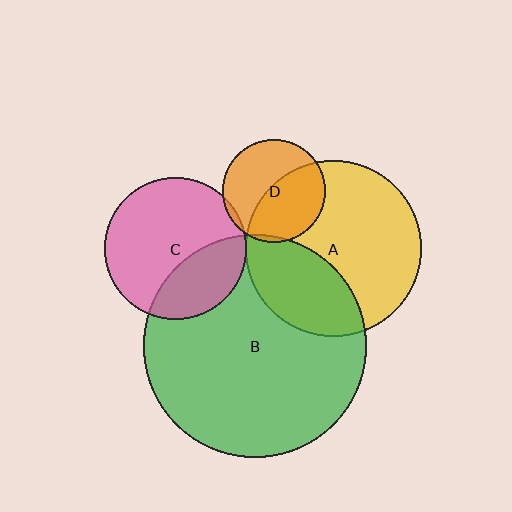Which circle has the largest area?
Circle B (green).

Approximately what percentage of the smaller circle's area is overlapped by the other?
Approximately 5%.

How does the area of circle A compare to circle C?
Approximately 1.5 times.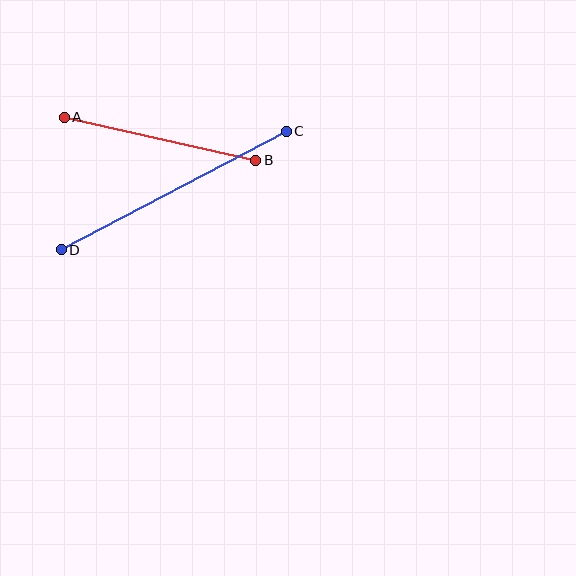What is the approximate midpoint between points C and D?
The midpoint is at approximately (174, 190) pixels.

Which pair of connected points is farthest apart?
Points C and D are farthest apart.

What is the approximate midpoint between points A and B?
The midpoint is at approximately (160, 139) pixels.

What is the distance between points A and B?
The distance is approximately 196 pixels.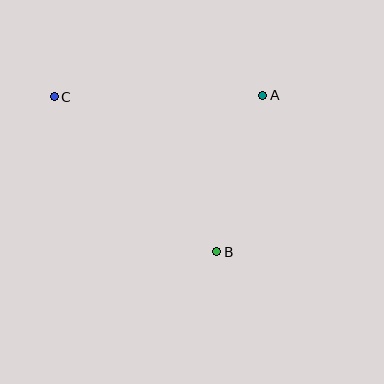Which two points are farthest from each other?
Points B and C are farthest from each other.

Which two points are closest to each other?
Points A and B are closest to each other.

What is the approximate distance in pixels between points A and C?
The distance between A and C is approximately 208 pixels.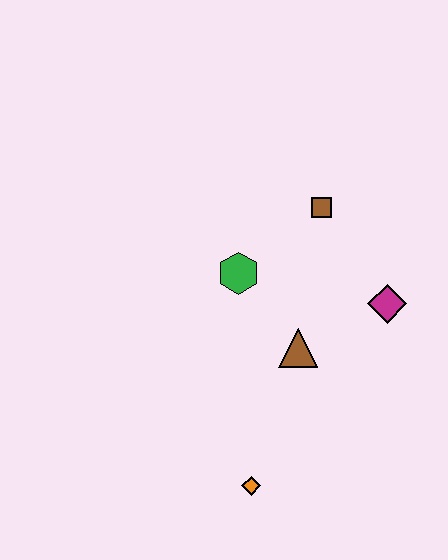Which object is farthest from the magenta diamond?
The orange diamond is farthest from the magenta diamond.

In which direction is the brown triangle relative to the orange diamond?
The brown triangle is above the orange diamond.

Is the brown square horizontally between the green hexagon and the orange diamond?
No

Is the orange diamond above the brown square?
No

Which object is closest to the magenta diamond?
The brown triangle is closest to the magenta diamond.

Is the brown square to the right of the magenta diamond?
No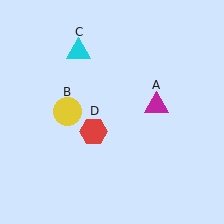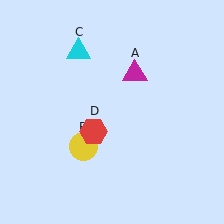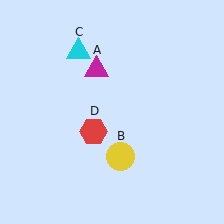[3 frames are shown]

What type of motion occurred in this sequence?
The magenta triangle (object A), yellow circle (object B) rotated counterclockwise around the center of the scene.